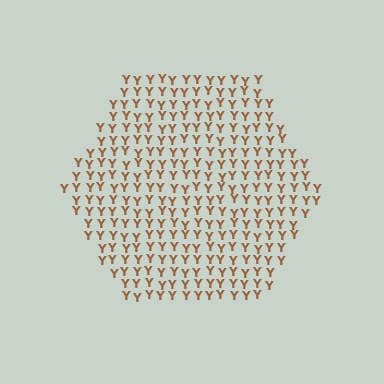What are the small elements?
The small elements are letter Y's.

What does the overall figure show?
The overall figure shows a hexagon.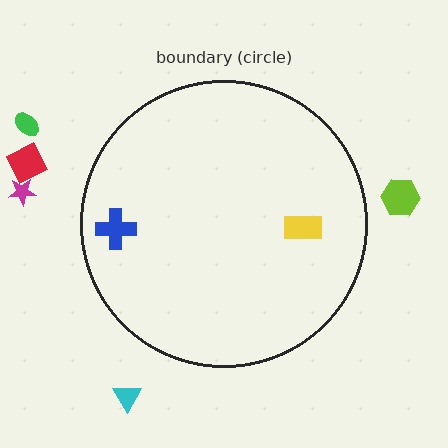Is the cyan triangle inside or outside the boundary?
Outside.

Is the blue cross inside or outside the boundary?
Inside.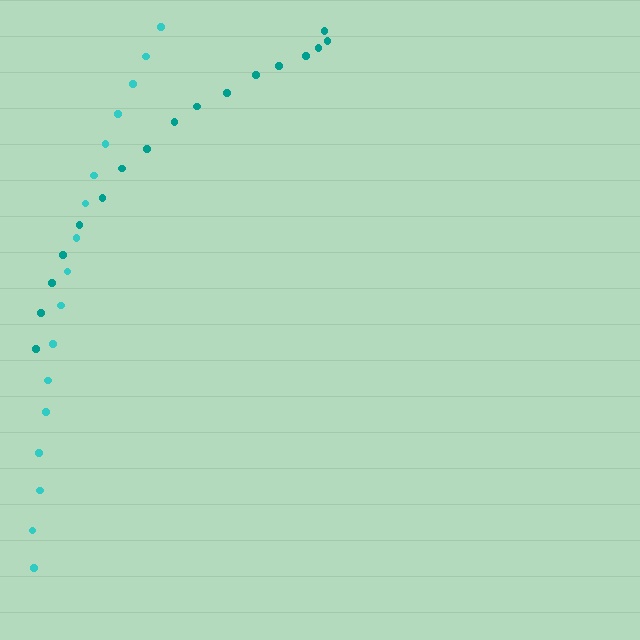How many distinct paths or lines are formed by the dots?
There are 2 distinct paths.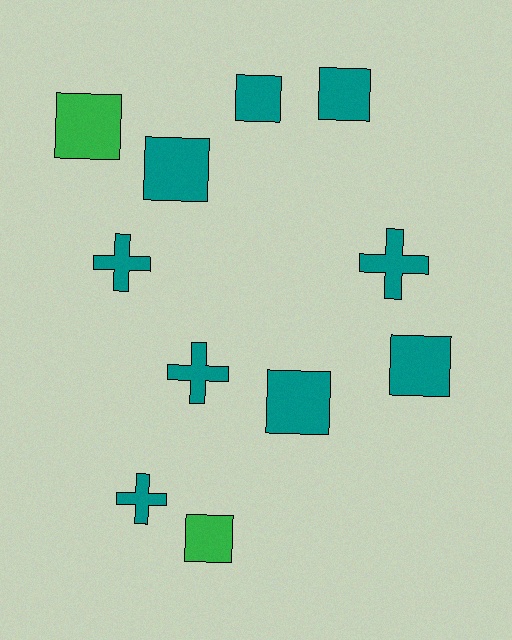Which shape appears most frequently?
Square, with 7 objects.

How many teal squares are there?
There are 5 teal squares.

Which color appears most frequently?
Teal, with 9 objects.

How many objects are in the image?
There are 11 objects.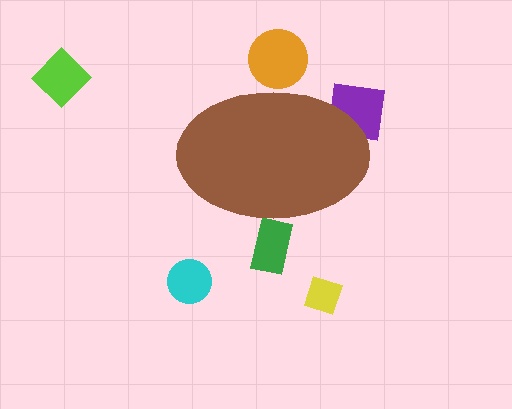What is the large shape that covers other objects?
A brown ellipse.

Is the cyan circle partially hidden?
No, the cyan circle is fully visible.